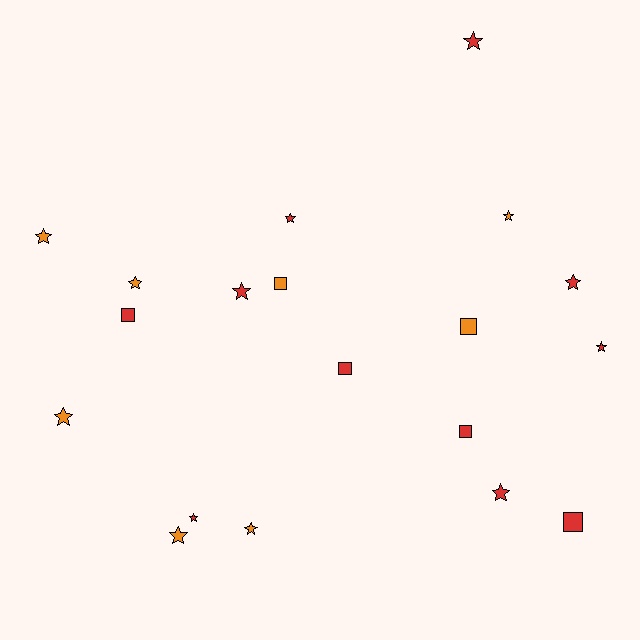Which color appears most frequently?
Red, with 11 objects.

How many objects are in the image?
There are 19 objects.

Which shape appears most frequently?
Star, with 13 objects.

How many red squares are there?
There are 4 red squares.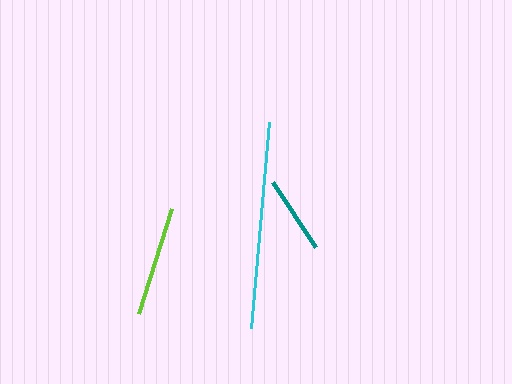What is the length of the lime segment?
The lime segment is approximately 111 pixels long.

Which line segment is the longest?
The cyan line is the longest at approximately 206 pixels.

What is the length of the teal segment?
The teal segment is approximately 78 pixels long.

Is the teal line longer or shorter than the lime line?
The lime line is longer than the teal line.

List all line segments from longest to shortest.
From longest to shortest: cyan, lime, teal.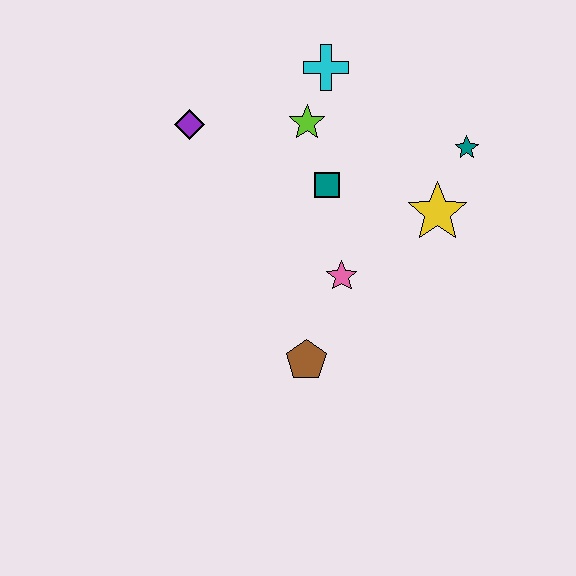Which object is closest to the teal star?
The yellow star is closest to the teal star.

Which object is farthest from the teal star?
The purple diamond is farthest from the teal star.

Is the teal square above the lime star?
No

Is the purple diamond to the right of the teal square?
No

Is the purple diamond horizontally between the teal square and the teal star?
No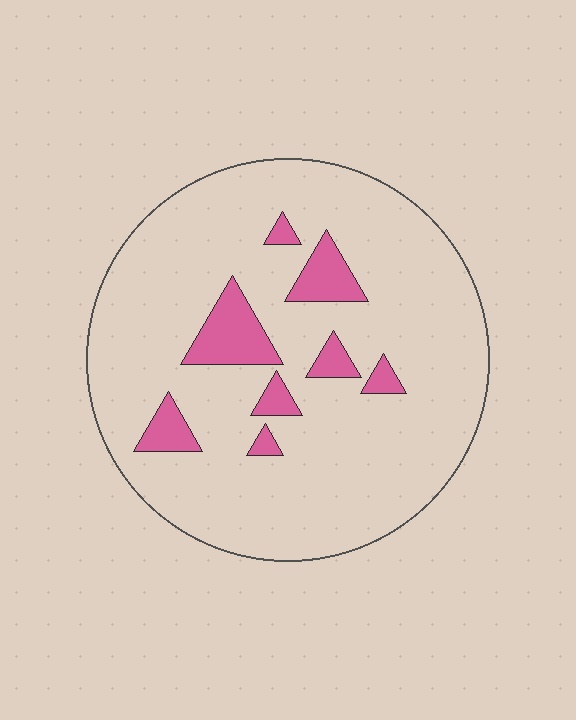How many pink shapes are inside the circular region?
8.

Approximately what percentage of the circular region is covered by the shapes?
Approximately 10%.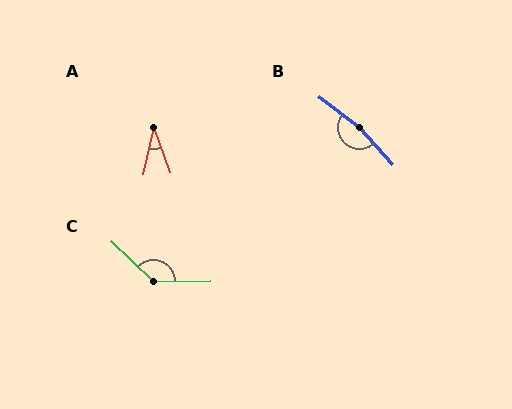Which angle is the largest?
B, at approximately 170 degrees.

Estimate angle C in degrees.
Approximately 135 degrees.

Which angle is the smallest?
A, at approximately 32 degrees.